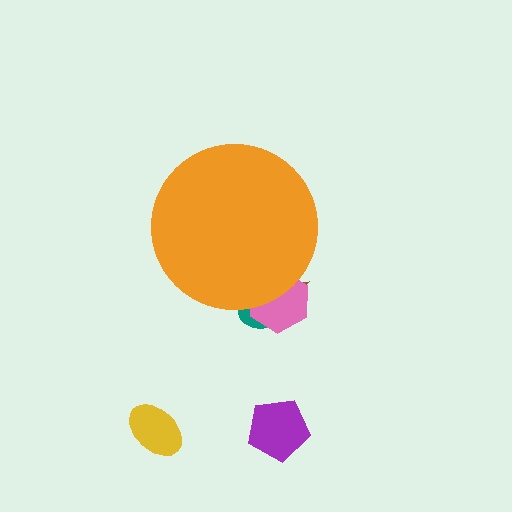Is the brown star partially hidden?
Yes, the brown star is partially hidden behind the orange circle.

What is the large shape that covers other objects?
An orange circle.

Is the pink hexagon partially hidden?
Yes, the pink hexagon is partially hidden behind the orange circle.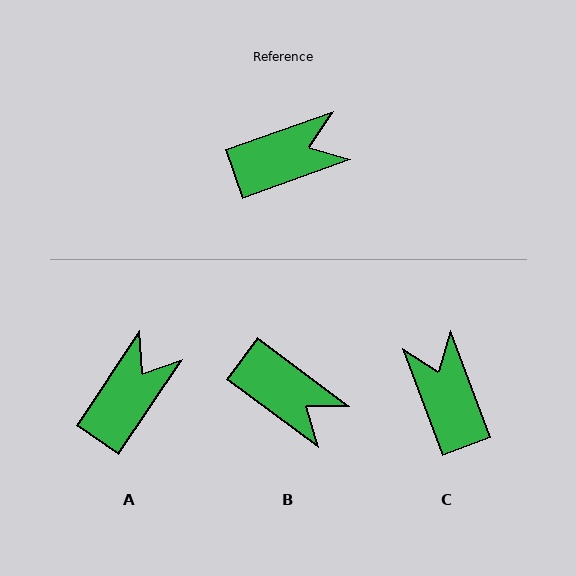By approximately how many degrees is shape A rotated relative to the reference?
Approximately 37 degrees counter-clockwise.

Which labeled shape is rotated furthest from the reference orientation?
C, about 91 degrees away.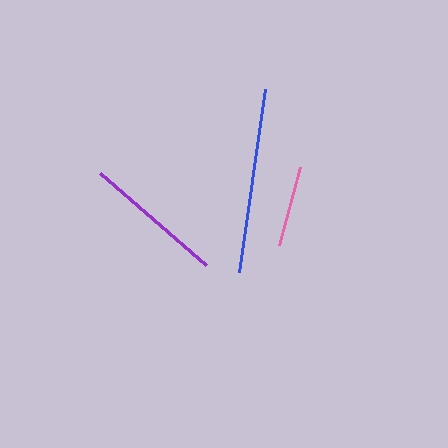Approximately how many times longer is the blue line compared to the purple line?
The blue line is approximately 1.3 times the length of the purple line.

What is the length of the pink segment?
The pink segment is approximately 80 pixels long.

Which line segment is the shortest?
The pink line is the shortest at approximately 80 pixels.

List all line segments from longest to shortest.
From longest to shortest: blue, purple, pink.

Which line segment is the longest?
The blue line is the longest at approximately 184 pixels.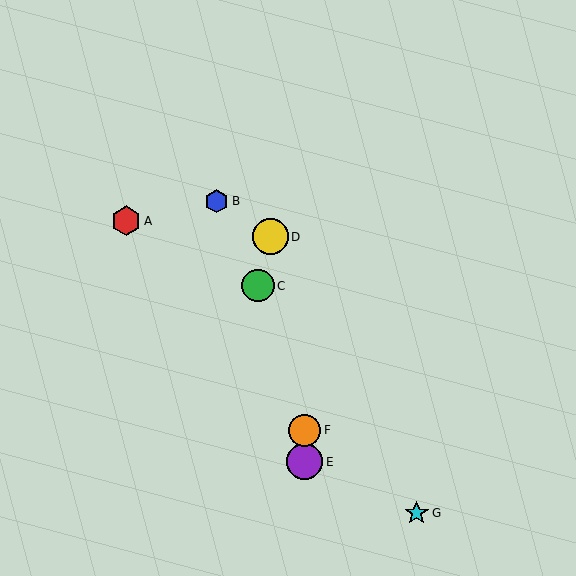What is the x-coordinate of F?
Object F is at x≈305.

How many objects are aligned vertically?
2 objects (E, F) are aligned vertically.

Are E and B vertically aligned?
No, E is at x≈305 and B is at x≈217.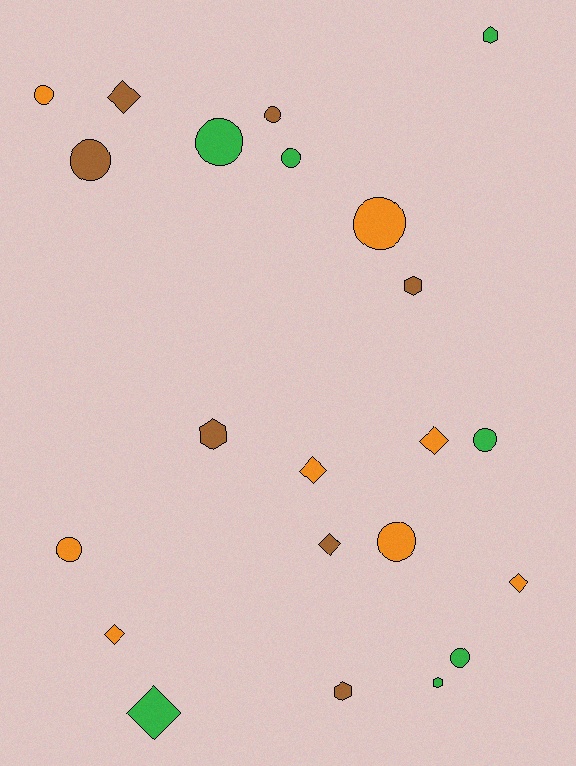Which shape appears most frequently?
Circle, with 10 objects.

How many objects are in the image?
There are 22 objects.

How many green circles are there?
There are 4 green circles.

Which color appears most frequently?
Orange, with 8 objects.